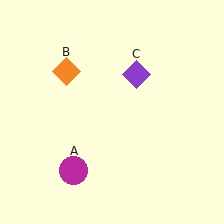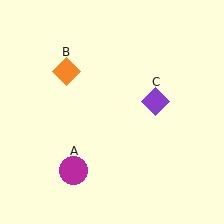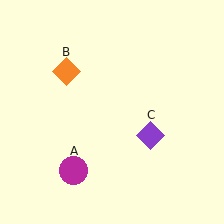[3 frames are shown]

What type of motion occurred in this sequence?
The purple diamond (object C) rotated clockwise around the center of the scene.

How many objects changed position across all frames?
1 object changed position: purple diamond (object C).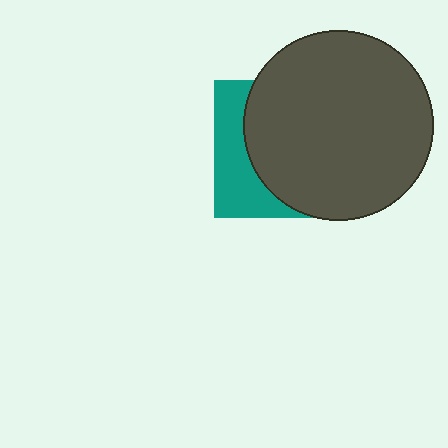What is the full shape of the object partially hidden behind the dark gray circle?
The partially hidden object is a teal square.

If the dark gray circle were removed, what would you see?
You would see the complete teal square.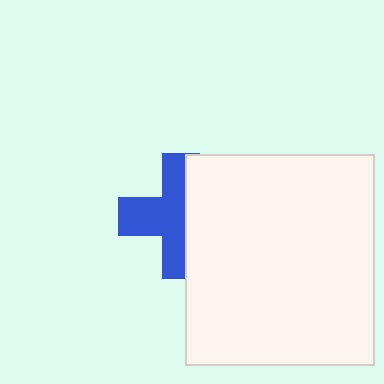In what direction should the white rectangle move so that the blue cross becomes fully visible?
The white rectangle should move right. That is the shortest direction to clear the overlap and leave the blue cross fully visible.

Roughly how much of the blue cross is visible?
About half of it is visible (roughly 58%).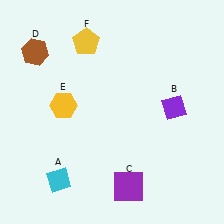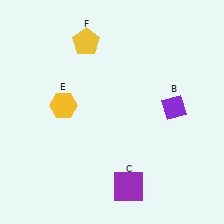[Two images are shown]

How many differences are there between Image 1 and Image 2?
There are 2 differences between the two images.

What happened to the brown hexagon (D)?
The brown hexagon (D) was removed in Image 2. It was in the top-left area of Image 1.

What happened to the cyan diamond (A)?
The cyan diamond (A) was removed in Image 2. It was in the bottom-left area of Image 1.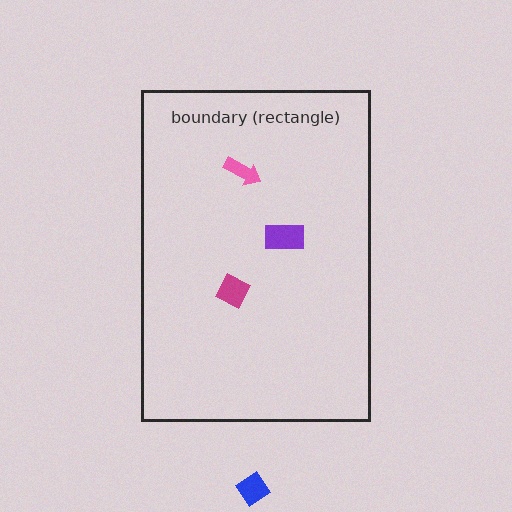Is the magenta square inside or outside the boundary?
Inside.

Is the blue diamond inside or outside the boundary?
Outside.